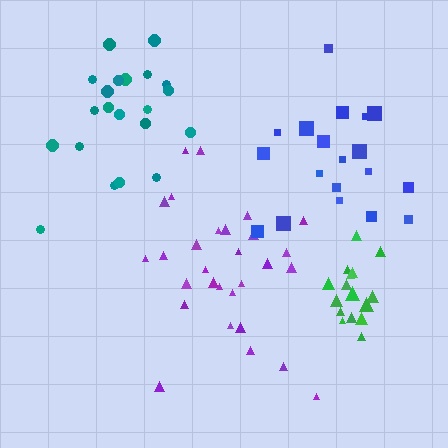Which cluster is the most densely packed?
Green.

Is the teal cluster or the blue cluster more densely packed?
Blue.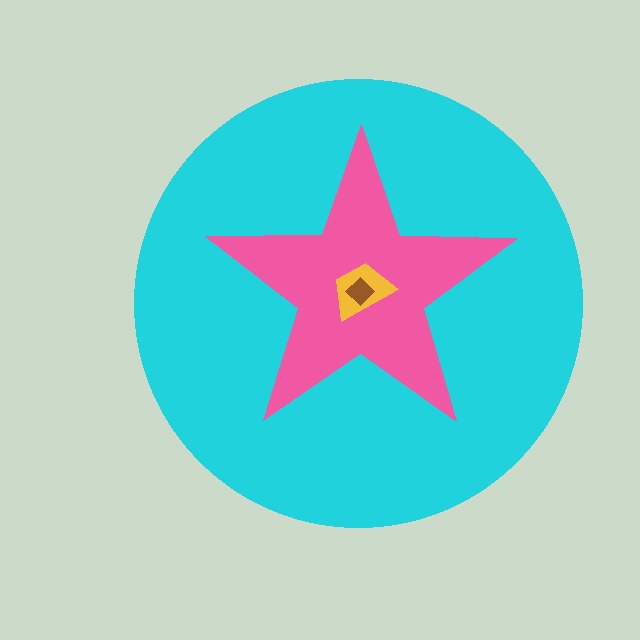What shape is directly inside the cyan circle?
The pink star.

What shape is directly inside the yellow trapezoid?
The brown diamond.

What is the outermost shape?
The cyan circle.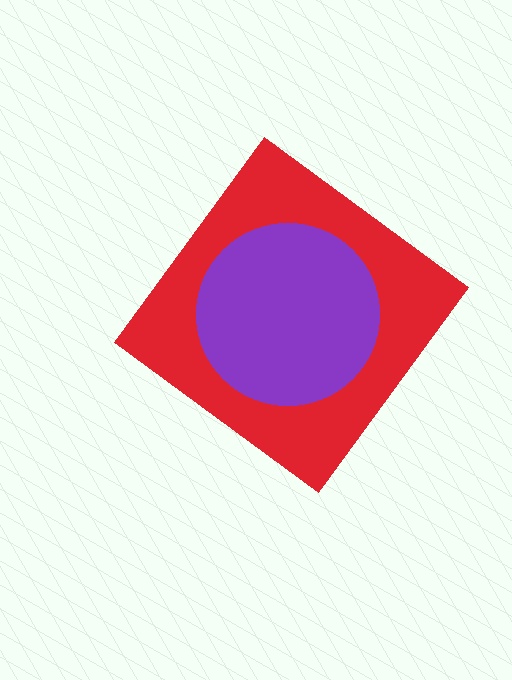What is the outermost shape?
The red diamond.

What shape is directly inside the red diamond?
The purple circle.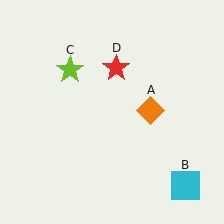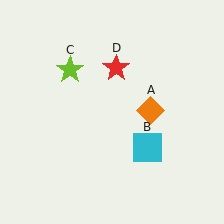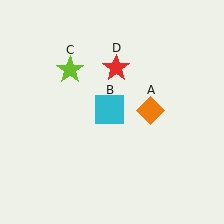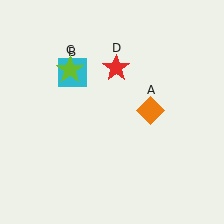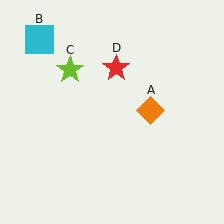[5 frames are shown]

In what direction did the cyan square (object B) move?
The cyan square (object B) moved up and to the left.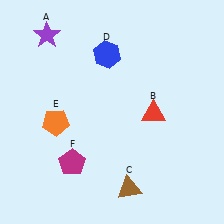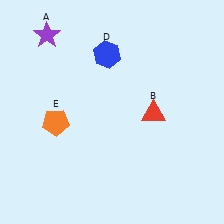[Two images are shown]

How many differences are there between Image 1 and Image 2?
There are 2 differences between the two images.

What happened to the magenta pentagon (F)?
The magenta pentagon (F) was removed in Image 2. It was in the bottom-left area of Image 1.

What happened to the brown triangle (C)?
The brown triangle (C) was removed in Image 2. It was in the bottom-right area of Image 1.